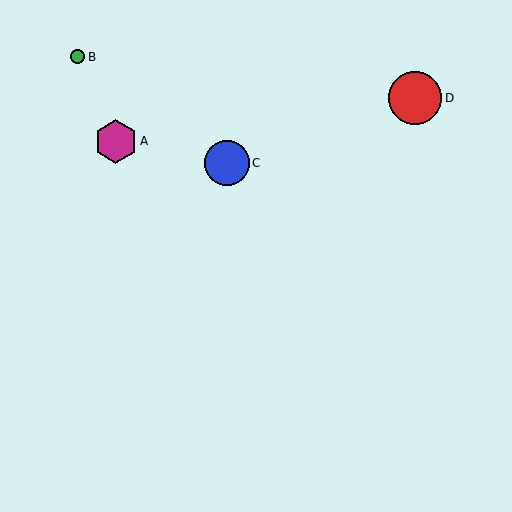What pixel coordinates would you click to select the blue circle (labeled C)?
Click at (227, 163) to select the blue circle C.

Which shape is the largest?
The red circle (labeled D) is the largest.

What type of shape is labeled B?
Shape B is a green circle.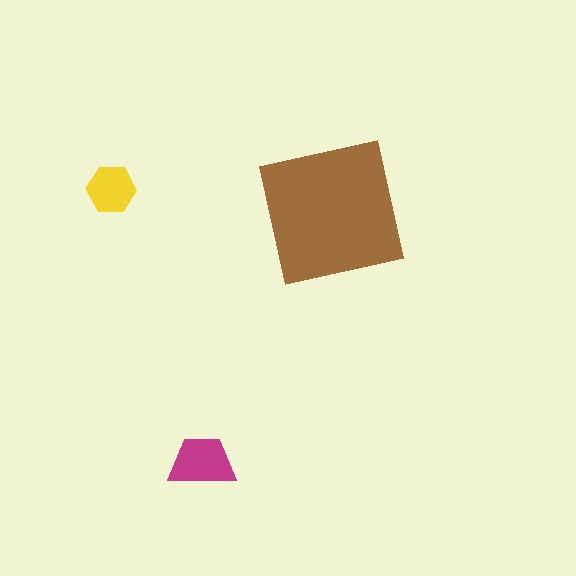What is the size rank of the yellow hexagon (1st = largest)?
3rd.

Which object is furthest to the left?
The yellow hexagon is leftmost.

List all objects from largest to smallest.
The brown square, the magenta trapezoid, the yellow hexagon.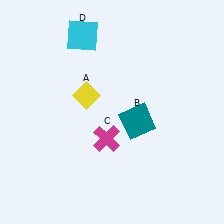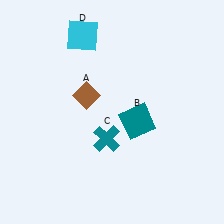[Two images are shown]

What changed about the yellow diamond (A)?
In Image 1, A is yellow. In Image 2, it changed to brown.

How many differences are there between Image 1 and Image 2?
There are 2 differences between the two images.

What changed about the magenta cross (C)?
In Image 1, C is magenta. In Image 2, it changed to teal.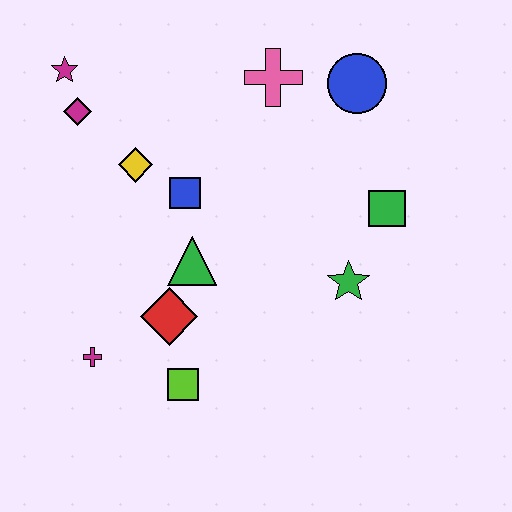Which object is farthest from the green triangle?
The blue circle is farthest from the green triangle.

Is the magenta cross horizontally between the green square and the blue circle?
No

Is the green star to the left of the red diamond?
No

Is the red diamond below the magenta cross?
No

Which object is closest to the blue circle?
The pink cross is closest to the blue circle.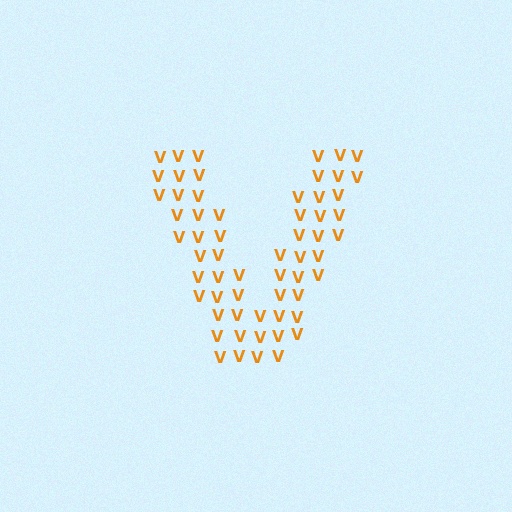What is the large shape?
The large shape is the letter V.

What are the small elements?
The small elements are letter V's.